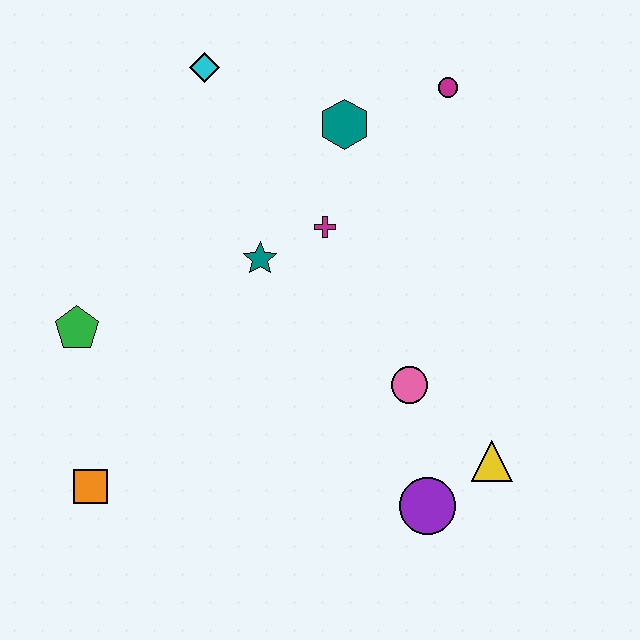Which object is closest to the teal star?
The magenta cross is closest to the teal star.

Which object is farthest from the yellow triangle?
The cyan diamond is farthest from the yellow triangle.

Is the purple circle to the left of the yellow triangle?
Yes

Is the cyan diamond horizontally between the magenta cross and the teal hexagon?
No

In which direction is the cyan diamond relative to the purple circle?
The cyan diamond is above the purple circle.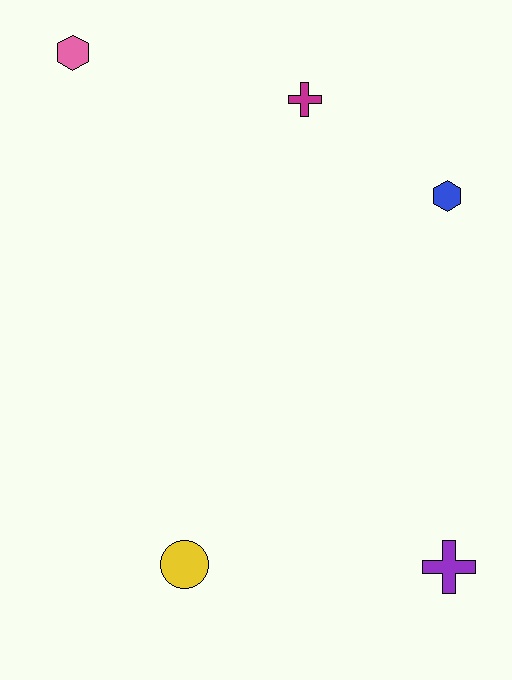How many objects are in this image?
There are 5 objects.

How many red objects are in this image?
There are no red objects.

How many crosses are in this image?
There are 2 crosses.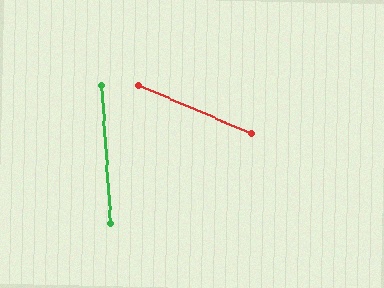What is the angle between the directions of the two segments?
Approximately 63 degrees.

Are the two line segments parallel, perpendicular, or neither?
Neither parallel nor perpendicular — they differ by about 63°.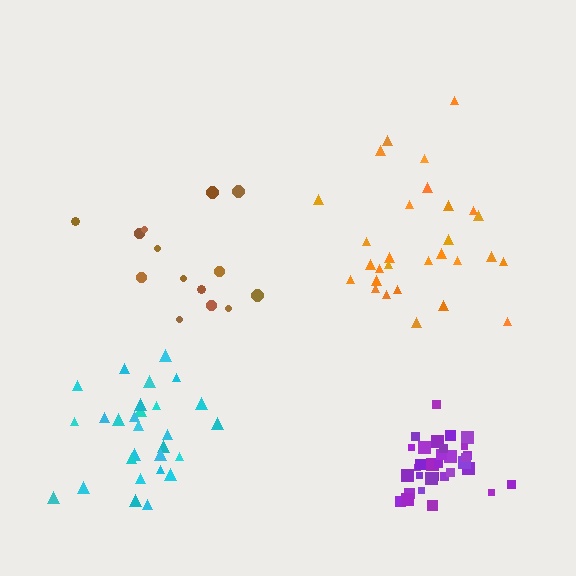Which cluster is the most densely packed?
Purple.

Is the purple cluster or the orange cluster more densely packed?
Purple.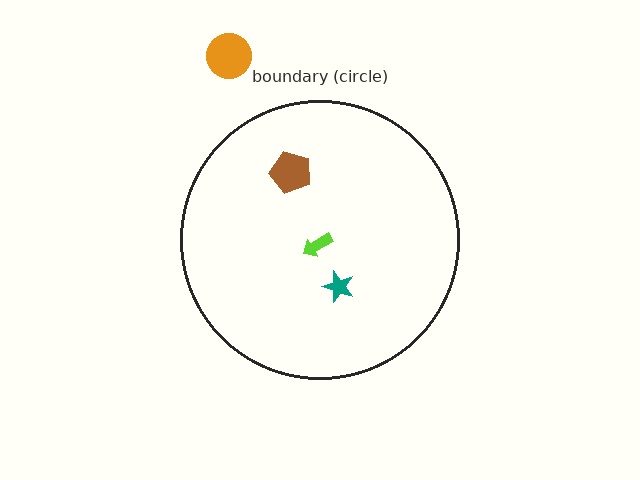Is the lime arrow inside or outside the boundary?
Inside.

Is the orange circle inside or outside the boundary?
Outside.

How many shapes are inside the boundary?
3 inside, 1 outside.